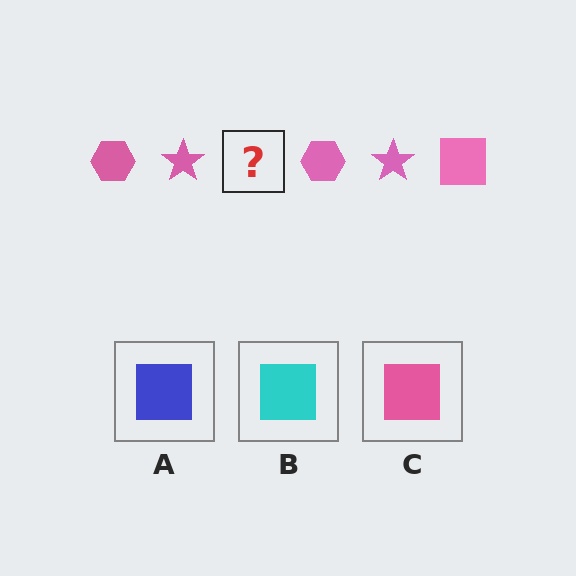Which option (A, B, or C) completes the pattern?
C.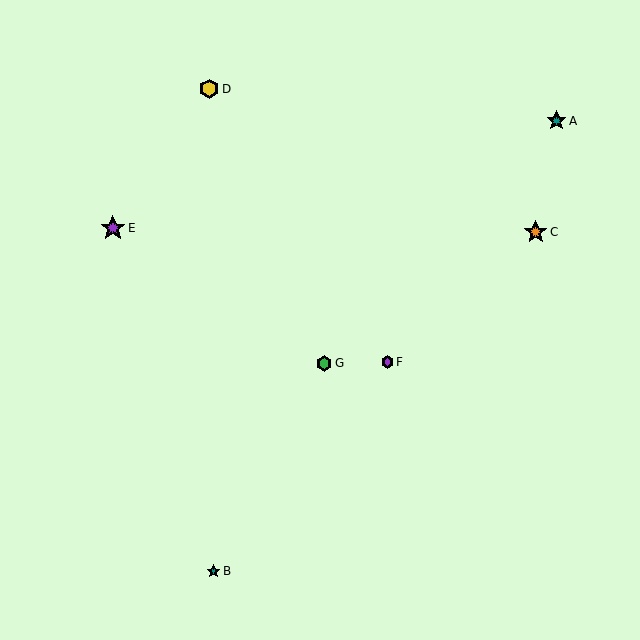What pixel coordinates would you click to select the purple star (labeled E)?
Click at (113, 228) to select the purple star E.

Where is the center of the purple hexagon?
The center of the purple hexagon is at (387, 362).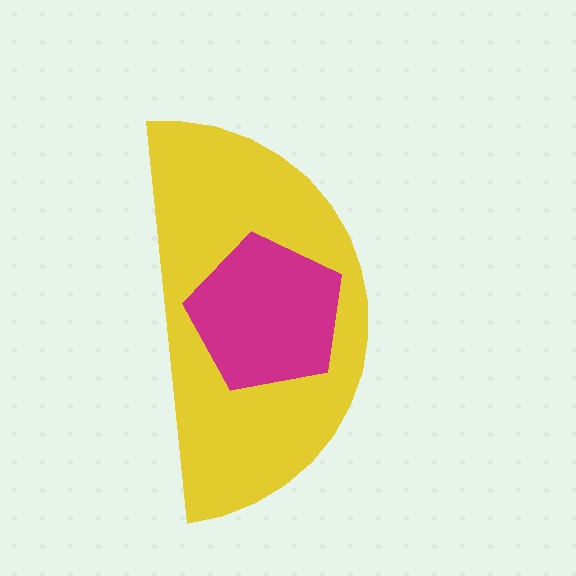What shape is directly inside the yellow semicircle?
The magenta pentagon.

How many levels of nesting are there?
2.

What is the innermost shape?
The magenta pentagon.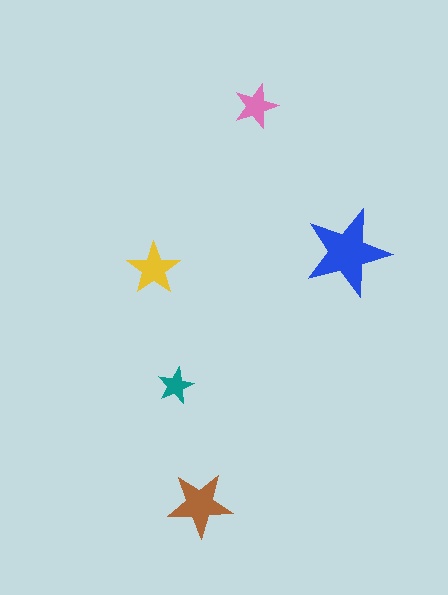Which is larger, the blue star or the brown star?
The blue one.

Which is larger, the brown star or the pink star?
The brown one.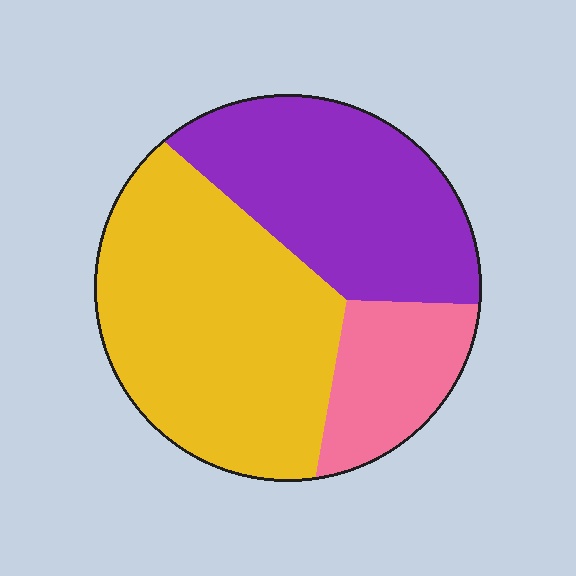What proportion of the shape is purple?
Purple takes up about one third (1/3) of the shape.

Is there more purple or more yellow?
Yellow.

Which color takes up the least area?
Pink, at roughly 15%.